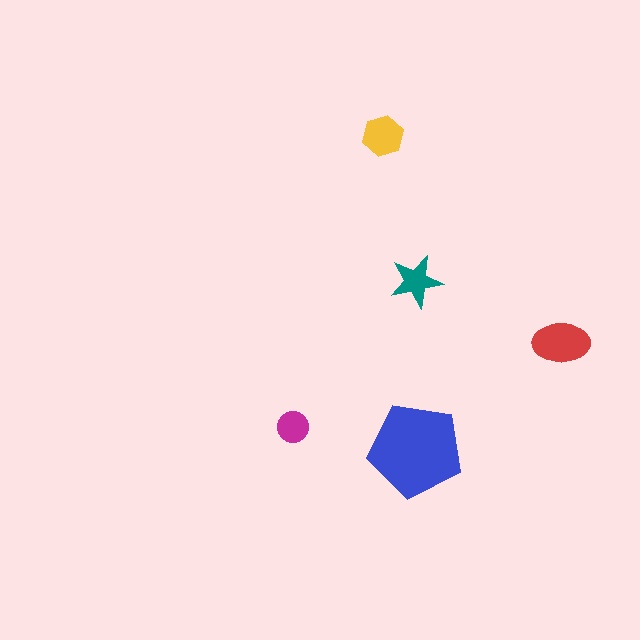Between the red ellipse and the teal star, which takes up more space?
The red ellipse.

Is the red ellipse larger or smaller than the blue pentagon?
Smaller.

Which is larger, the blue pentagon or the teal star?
The blue pentagon.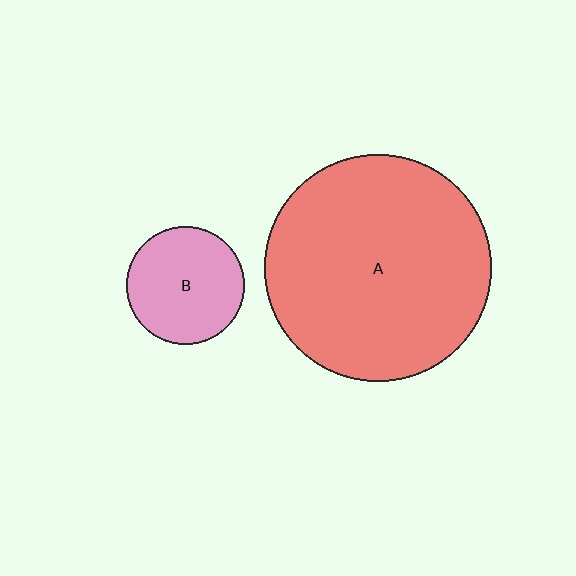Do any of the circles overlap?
No, none of the circles overlap.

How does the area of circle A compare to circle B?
Approximately 3.7 times.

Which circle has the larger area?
Circle A (red).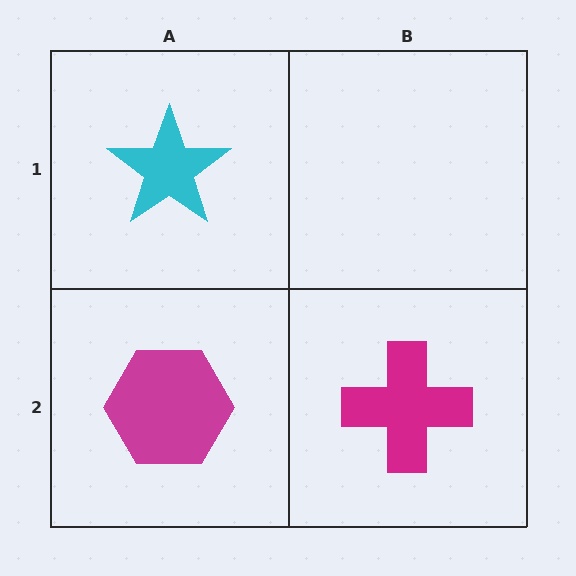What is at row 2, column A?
A magenta hexagon.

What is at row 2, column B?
A magenta cross.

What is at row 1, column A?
A cyan star.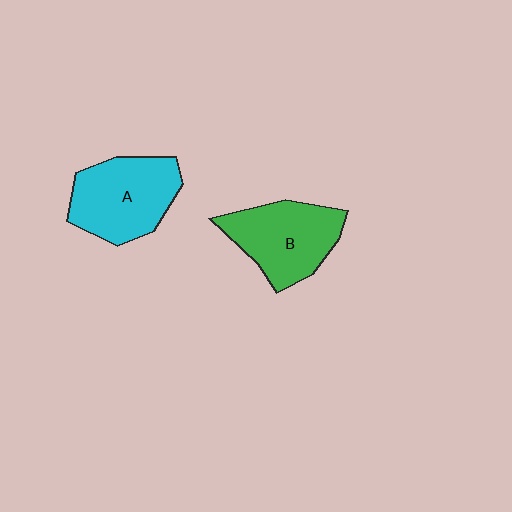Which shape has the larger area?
Shape A (cyan).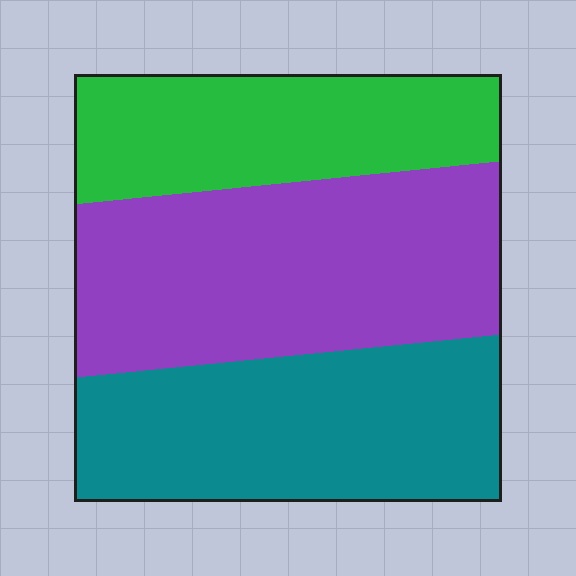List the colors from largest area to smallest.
From largest to smallest: purple, teal, green.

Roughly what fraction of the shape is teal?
Teal covers roughly 35% of the shape.